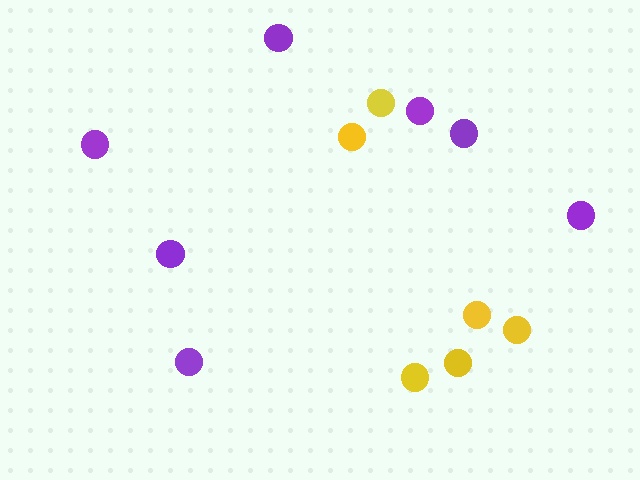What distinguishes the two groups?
There are 2 groups: one group of yellow circles (6) and one group of purple circles (7).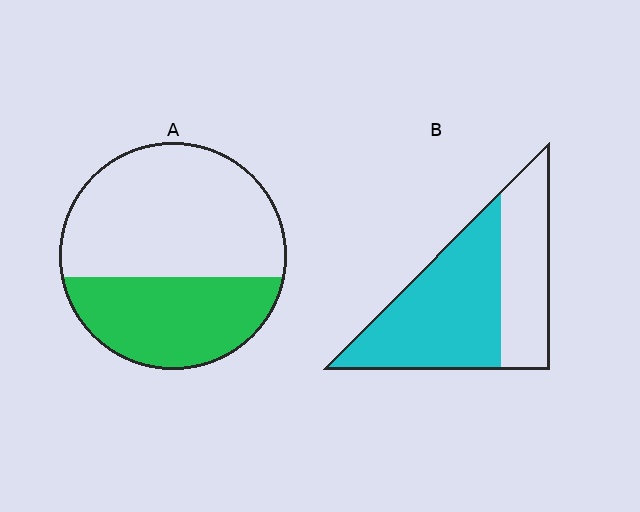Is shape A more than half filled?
No.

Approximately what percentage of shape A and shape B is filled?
A is approximately 40% and B is approximately 60%.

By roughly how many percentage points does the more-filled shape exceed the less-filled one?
By roughly 25 percentage points (B over A).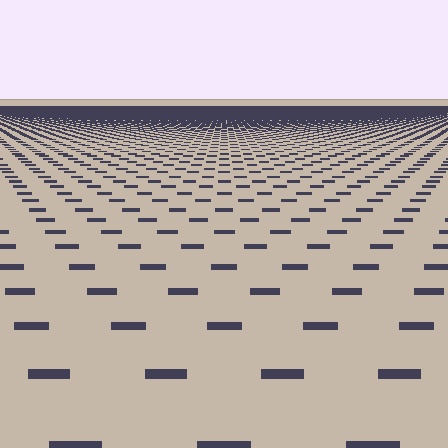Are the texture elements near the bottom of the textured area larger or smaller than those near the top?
Larger. Near the bottom, elements are closer to the viewer and appear at a bigger on-screen size.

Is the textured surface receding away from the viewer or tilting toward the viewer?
The surface is receding away from the viewer. Texture elements get smaller and denser toward the top.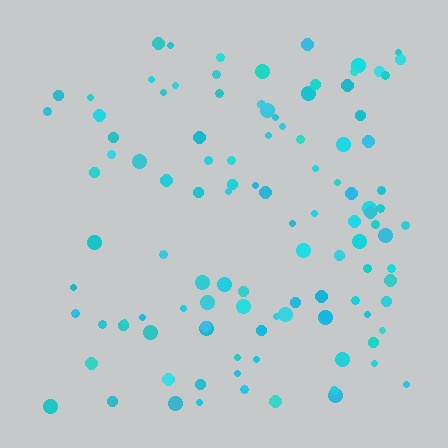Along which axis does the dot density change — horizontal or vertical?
Horizontal.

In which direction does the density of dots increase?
From left to right, with the right side densest.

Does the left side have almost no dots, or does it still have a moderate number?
Still a moderate number, just noticeably fewer than the right.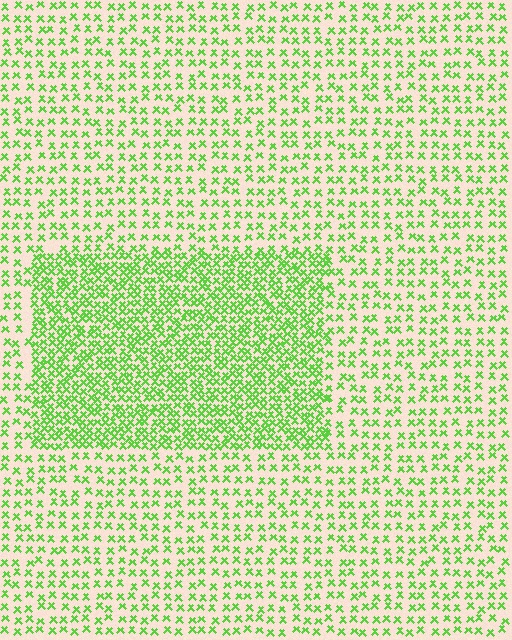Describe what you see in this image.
The image contains small lime elements arranged at two different densities. A rectangle-shaped region is visible where the elements are more densely packed than the surrounding area.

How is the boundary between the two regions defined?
The boundary is defined by a change in element density (approximately 2.2x ratio). All elements are the same color, size, and shape.